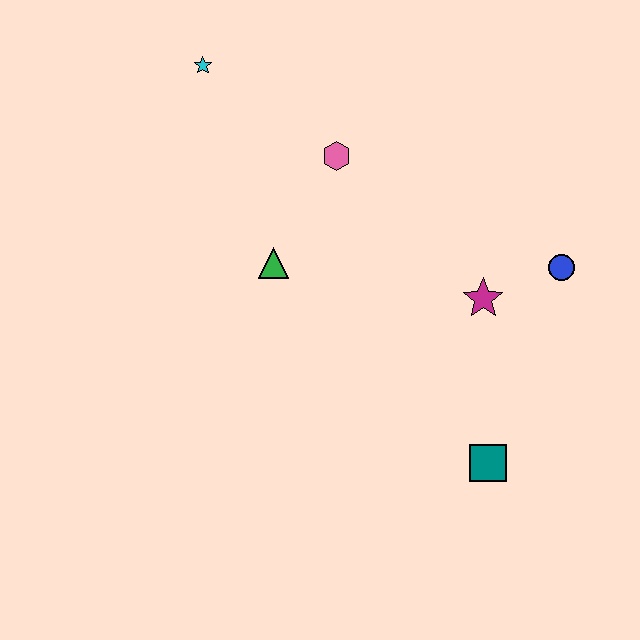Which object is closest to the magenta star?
The blue circle is closest to the magenta star.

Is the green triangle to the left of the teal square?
Yes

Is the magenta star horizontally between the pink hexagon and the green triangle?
No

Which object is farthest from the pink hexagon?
The teal square is farthest from the pink hexagon.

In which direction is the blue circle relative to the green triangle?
The blue circle is to the right of the green triangle.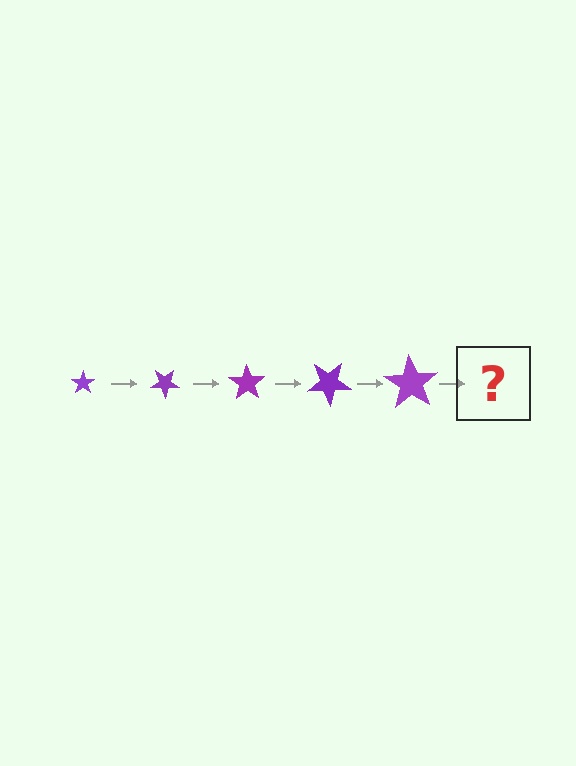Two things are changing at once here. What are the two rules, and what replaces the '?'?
The two rules are that the star grows larger each step and it rotates 35 degrees each step. The '?' should be a star, larger than the previous one and rotated 175 degrees from the start.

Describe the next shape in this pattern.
It should be a star, larger than the previous one and rotated 175 degrees from the start.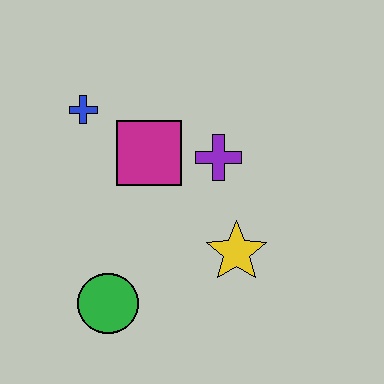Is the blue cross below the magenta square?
No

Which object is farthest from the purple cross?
The green circle is farthest from the purple cross.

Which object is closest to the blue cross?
The magenta square is closest to the blue cross.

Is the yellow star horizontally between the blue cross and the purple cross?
No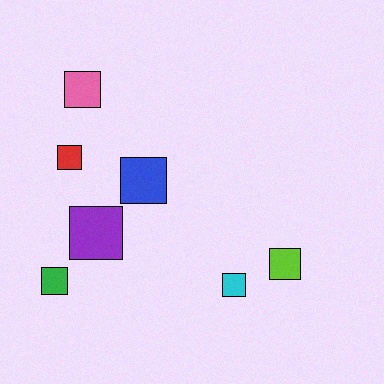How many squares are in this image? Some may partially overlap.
There are 7 squares.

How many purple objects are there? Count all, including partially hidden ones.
There is 1 purple object.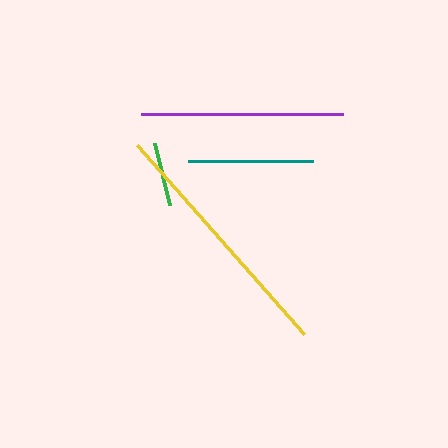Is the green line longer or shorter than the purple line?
The purple line is longer than the green line.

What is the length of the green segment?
The green segment is approximately 64 pixels long.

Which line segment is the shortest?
The green line is the shortest at approximately 64 pixels.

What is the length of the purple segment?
The purple segment is approximately 201 pixels long.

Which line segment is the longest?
The yellow line is the longest at approximately 252 pixels.